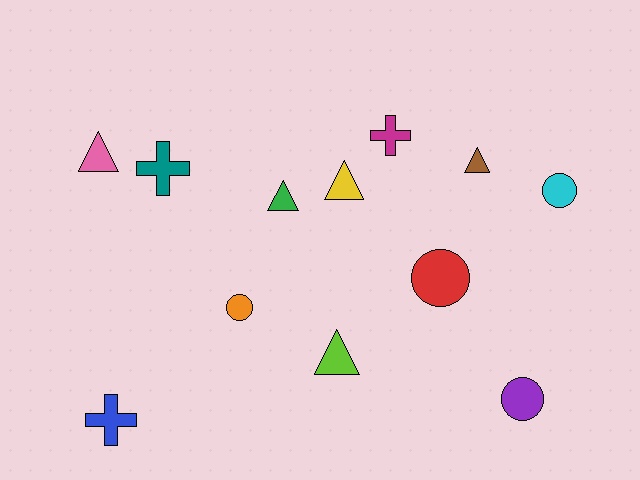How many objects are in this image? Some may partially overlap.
There are 12 objects.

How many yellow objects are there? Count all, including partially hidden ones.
There is 1 yellow object.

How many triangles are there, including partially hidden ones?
There are 5 triangles.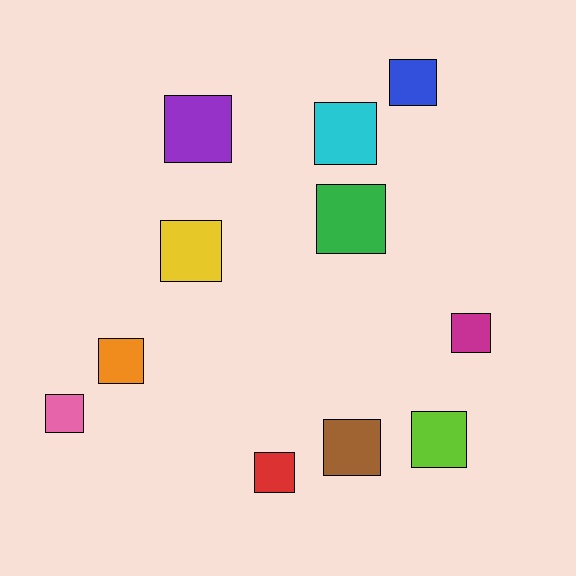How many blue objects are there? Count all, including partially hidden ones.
There is 1 blue object.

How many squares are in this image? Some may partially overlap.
There are 11 squares.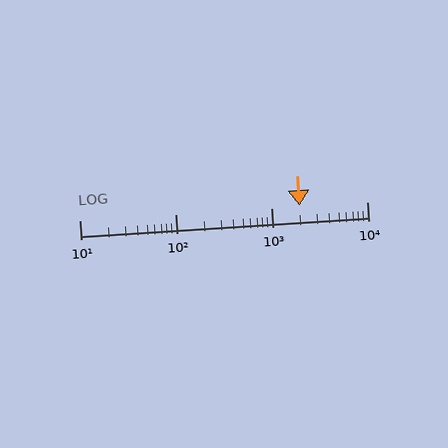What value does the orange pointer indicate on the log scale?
The pointer indicates approximately 2000.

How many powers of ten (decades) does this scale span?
The scale spans 3 decades, from 10 to 10000.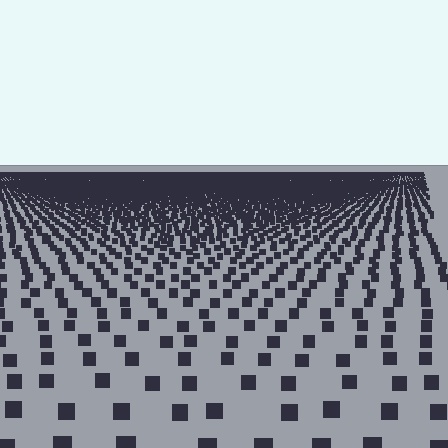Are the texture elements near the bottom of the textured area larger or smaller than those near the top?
Larger. Near the bottom, elements are closer to the viewer and appear at a bigger on-screen size.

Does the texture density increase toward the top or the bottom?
Density increases toward the top.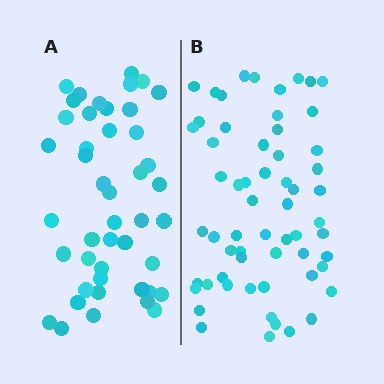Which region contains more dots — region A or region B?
Region B (the right region) has more dots.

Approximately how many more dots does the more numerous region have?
Region B has approximately 15 more dots than region A.